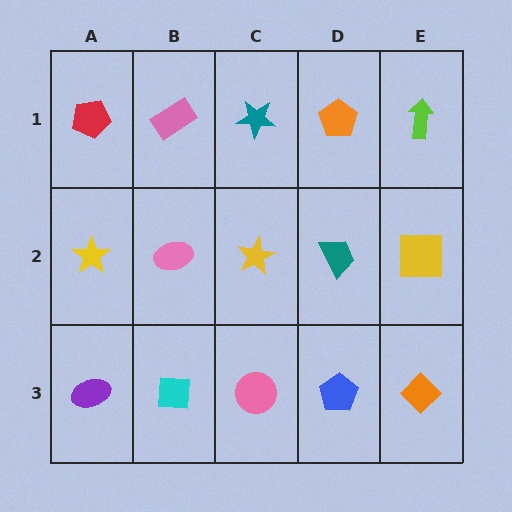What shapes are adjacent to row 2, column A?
A red pentagon (row 1, column A), a purple ellipse (row 3, column A), a pink ellipse (row 2, column B).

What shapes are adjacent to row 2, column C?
A teal star (row 1, column C), a pink circle (row 3, column C), a pink ellipse (row 2, column B), a teal trapezoid (row 2, column D).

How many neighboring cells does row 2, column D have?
4.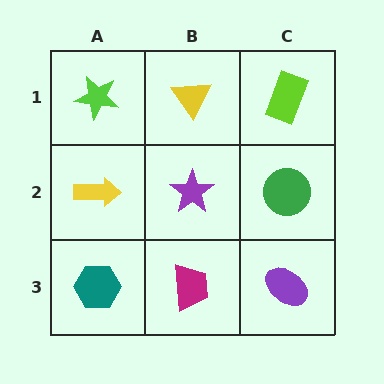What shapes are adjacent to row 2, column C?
A lime rectangle (row 1, column C), a purple ellipse (row 3, column C), a purple star (row 2, column B).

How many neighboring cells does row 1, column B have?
3.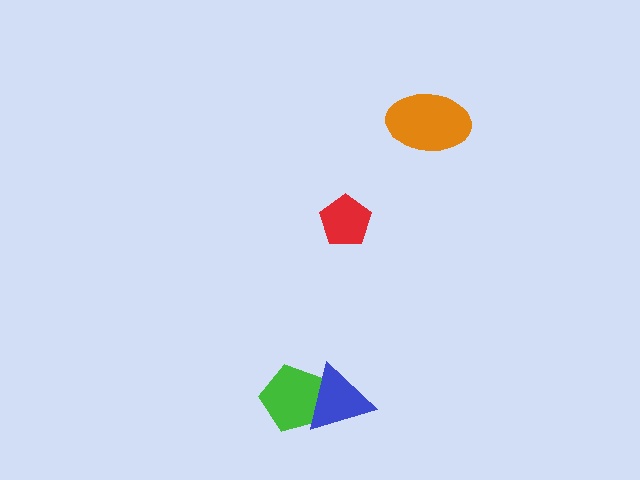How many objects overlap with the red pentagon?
0 objects overlap with the red pentagon.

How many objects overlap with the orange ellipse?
0 objects overlap with the orange ellipse.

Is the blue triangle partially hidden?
No, no other shape covers it.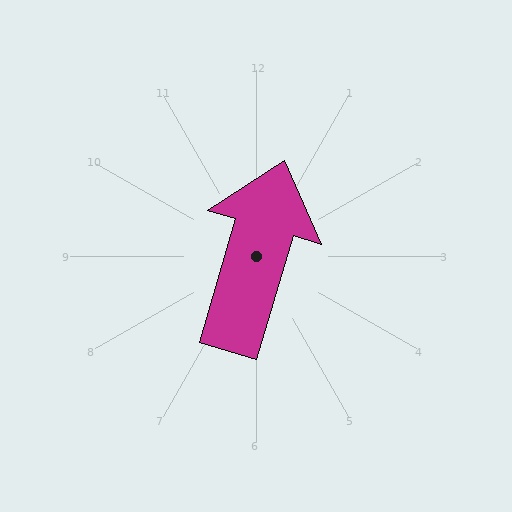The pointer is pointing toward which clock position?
Roughly 1 o'clock.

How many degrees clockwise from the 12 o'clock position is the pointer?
Approximately 17 degrees.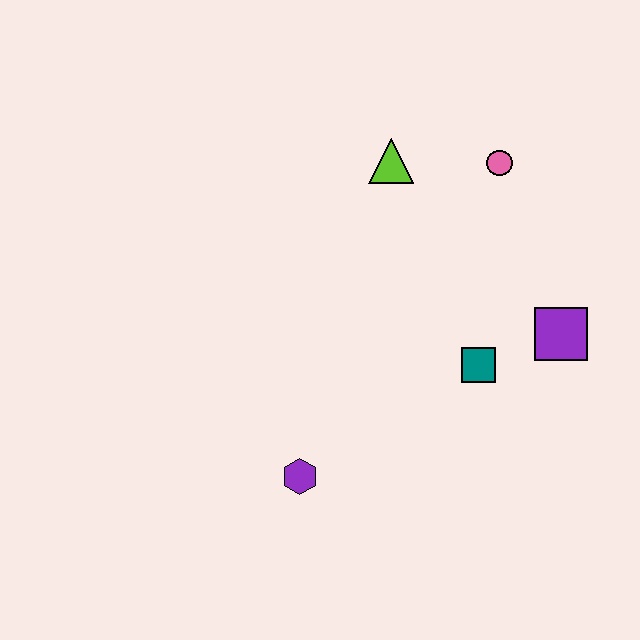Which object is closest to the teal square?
The purple square is closest to the teal square.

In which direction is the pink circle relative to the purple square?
The pink circle is above the purple square.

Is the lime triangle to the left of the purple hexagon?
No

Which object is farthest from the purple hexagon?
The pink circle is farthest from the purple hexagon.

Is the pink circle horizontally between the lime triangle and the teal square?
No